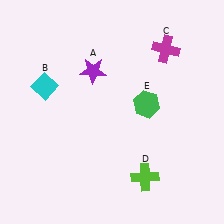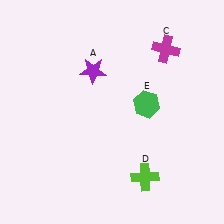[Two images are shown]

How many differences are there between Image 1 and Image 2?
There is 1 difference between the two images.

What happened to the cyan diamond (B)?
The cyan diamond (B) was removed in Image 2. It was in the top-left area of Image 1.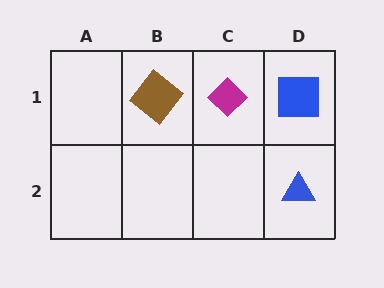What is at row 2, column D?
A blue triangle.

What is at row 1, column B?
A brown diamond.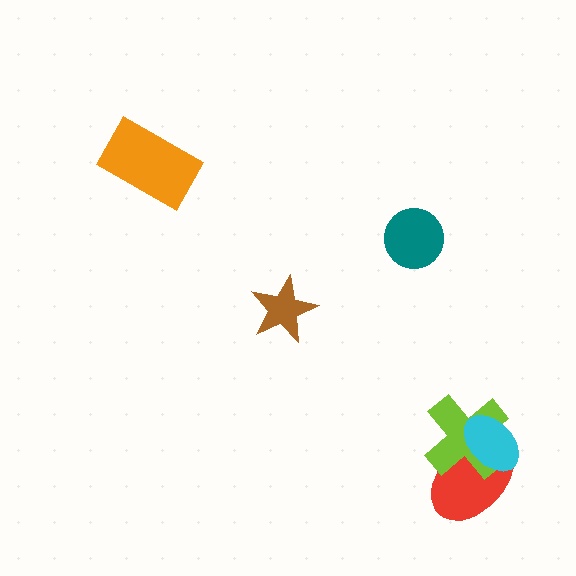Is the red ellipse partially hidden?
Yes, it is partially covered by another shape.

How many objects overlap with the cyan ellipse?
2 objects overlap with the cyan ellipse.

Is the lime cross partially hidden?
Yes, it is partially covered by another shape.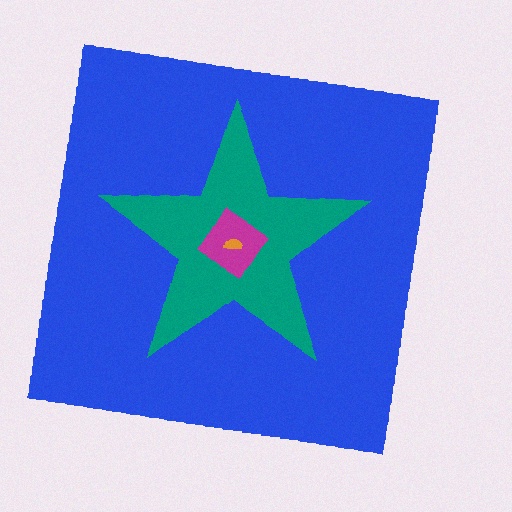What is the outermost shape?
The blue square.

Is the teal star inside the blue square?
Yes.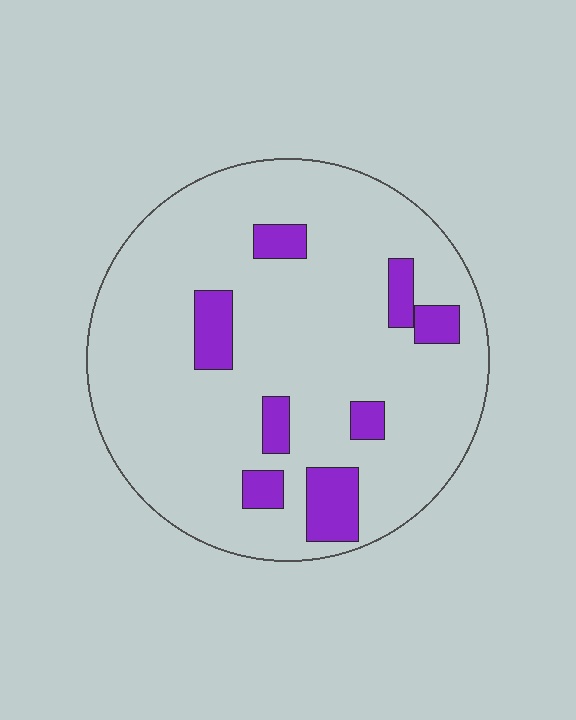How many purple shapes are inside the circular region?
8.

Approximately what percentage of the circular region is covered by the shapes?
Approximately 15%.